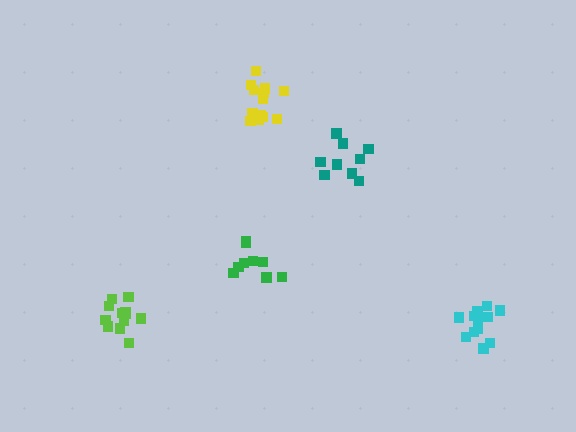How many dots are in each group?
Group 1: 12 dots, Group 2: 9 dots, Group 3: 9 dots, Group 4: 13 dots, Group 5: 13 dots (56 total).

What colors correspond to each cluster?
The clusters are colored: lime, green, teal, cyan, yellow.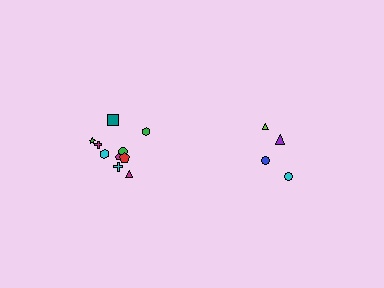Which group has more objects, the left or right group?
The left group.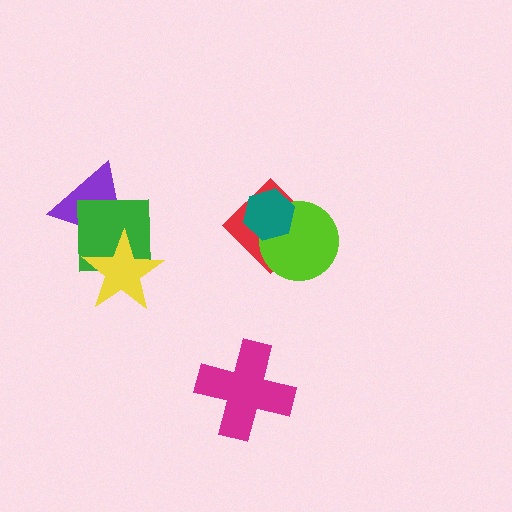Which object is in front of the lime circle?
The teal hexagon is in front of the lime circle.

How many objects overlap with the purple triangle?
2 objects overlap with the purple triangle.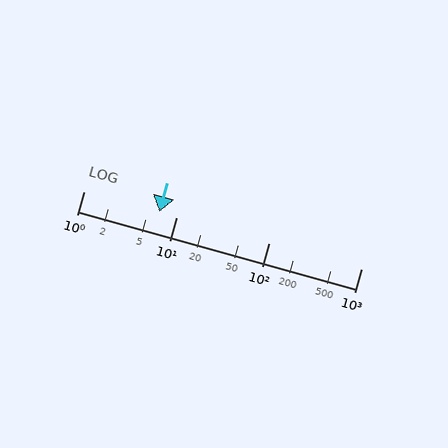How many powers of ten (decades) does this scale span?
The scale spans 3 decades, from 1 to 1000.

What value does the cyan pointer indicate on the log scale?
The pointer indicates approximately 6.6.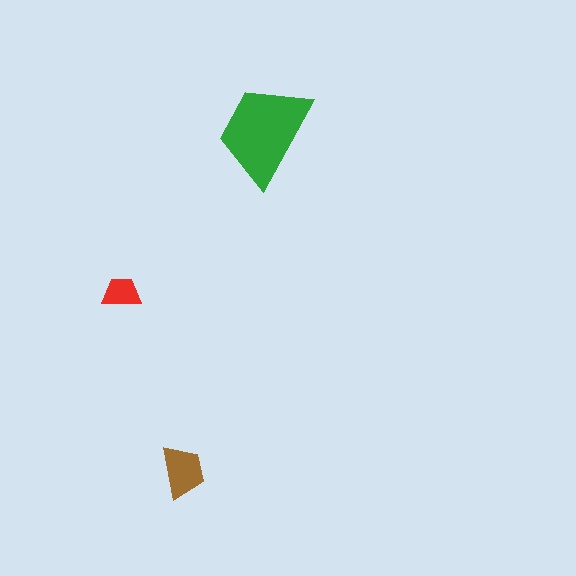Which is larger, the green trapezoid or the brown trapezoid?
The green one.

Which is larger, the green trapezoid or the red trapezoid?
The green one.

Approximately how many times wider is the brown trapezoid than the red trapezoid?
About 1.5 times wider.